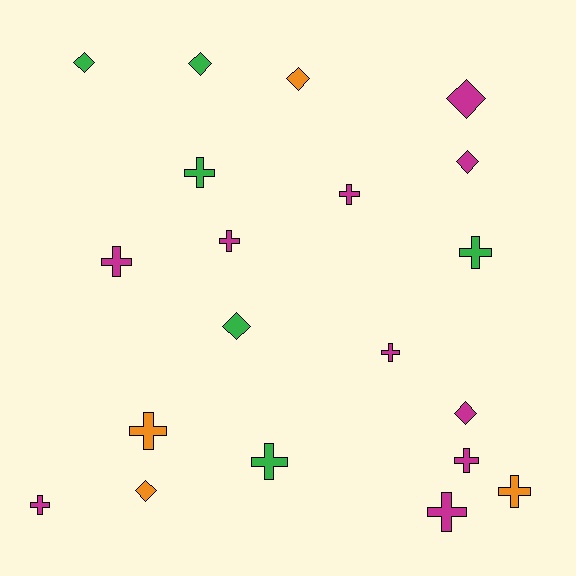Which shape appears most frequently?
Cross, with 12 objects.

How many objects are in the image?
There are 20 objects.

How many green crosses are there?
There are 3 green crosses.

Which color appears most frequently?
Magenta, with 10 objects.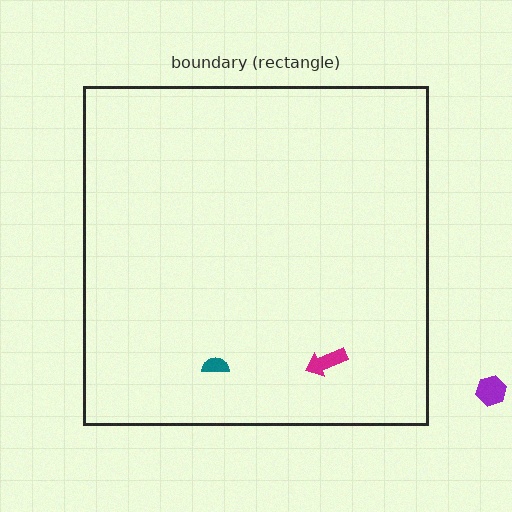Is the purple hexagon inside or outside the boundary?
Outside.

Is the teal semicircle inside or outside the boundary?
Inside.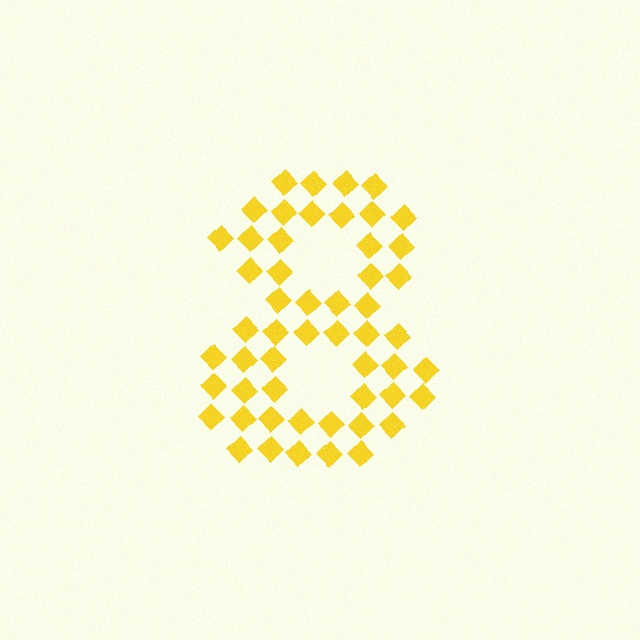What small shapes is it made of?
It is made of small diamonds.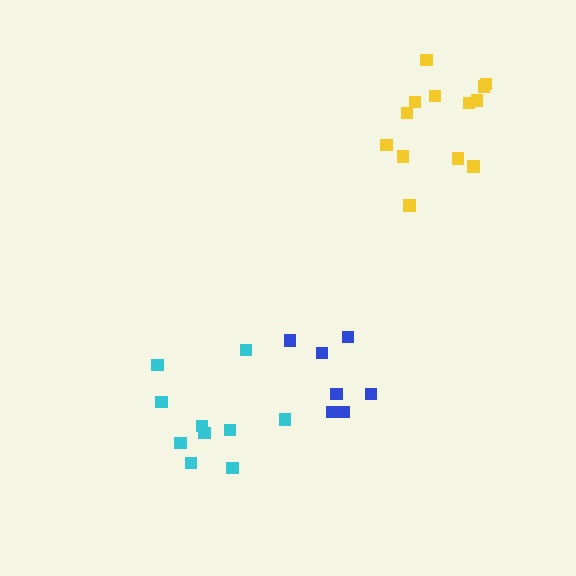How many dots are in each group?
Group 1: 7 dots, Group 2: 13 dots, Group 3: 10 dots (30 total).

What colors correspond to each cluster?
The clusters are colored: blue, yellow, cyan.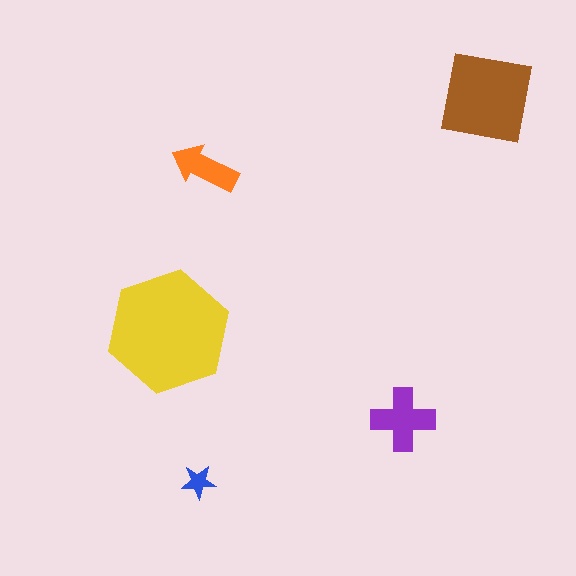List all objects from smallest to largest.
The blue star, the orange arrow, the purple cross, the brown square, the yellow hexagon.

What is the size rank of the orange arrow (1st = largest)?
4th.